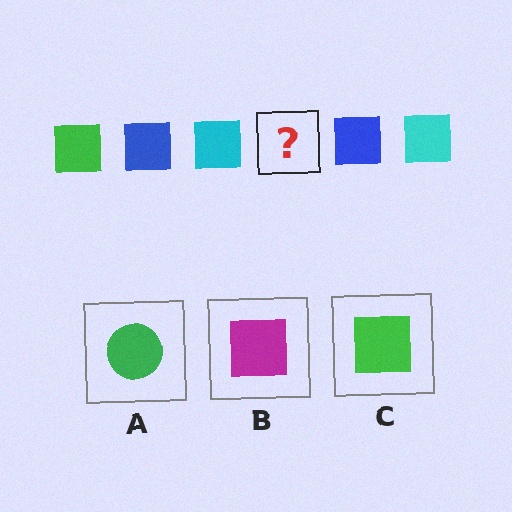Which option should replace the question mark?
Option C.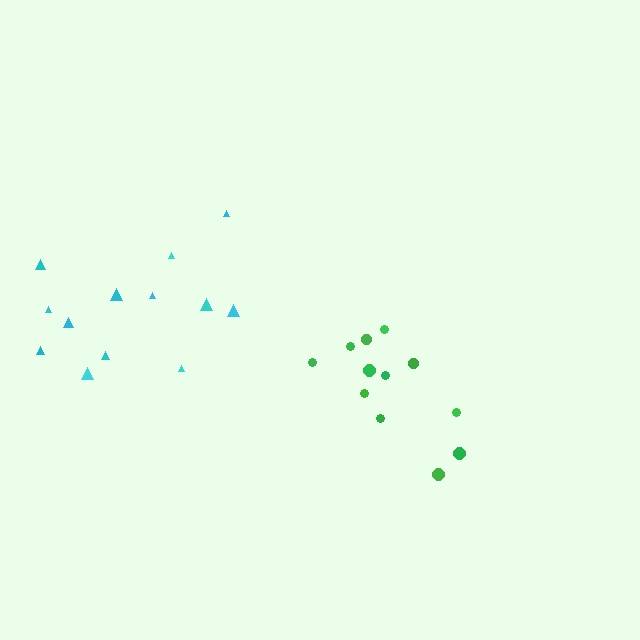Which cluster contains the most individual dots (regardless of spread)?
Cyan (13).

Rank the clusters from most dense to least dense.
cyan, green.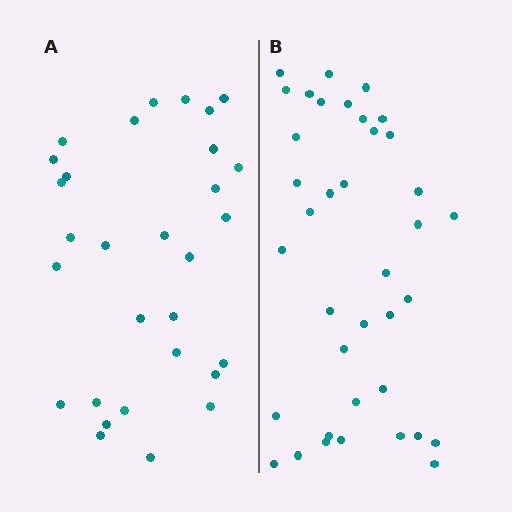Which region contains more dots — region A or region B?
Region B (the right region) has more dots.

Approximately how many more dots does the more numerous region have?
Region B has roughly 8 or so more dots than region A.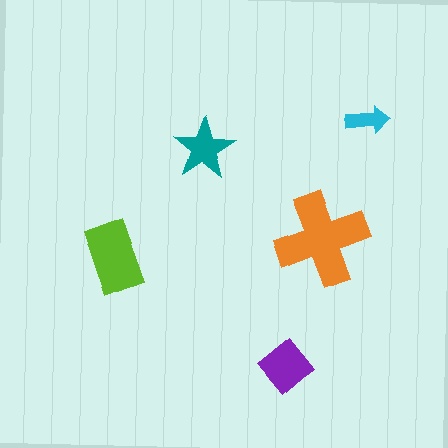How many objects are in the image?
There are 5 objects in the image.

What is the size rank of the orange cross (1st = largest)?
1st.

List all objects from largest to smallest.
The orange cross, the lime rectangle, the purple diamond, the teal star, the cyan arrow.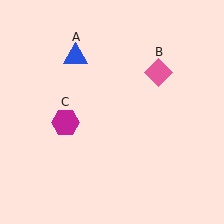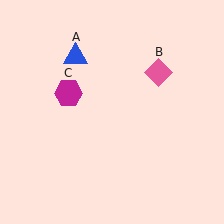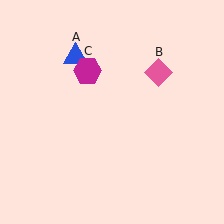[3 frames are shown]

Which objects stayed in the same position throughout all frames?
Blue triangle (object A) and pink diamond (object B) remained stationary.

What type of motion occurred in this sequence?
The magenta hexagon (object C) rotated clockwise around the center of the scene.